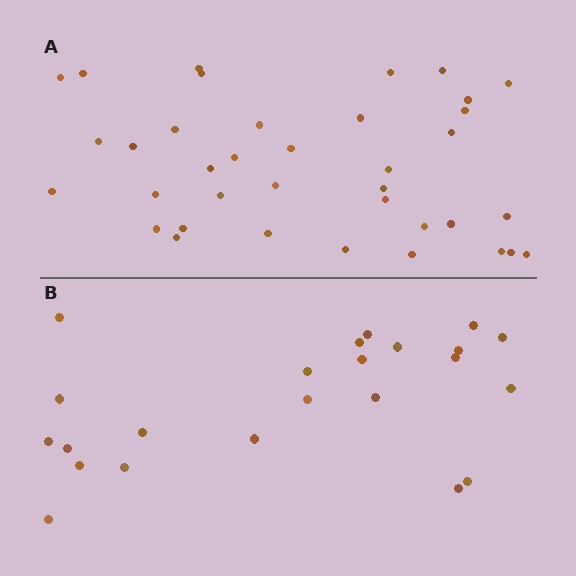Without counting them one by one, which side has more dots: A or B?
Region A (the top region) has more dots.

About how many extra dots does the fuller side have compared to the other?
Region A has approximately 15 more dots than region B.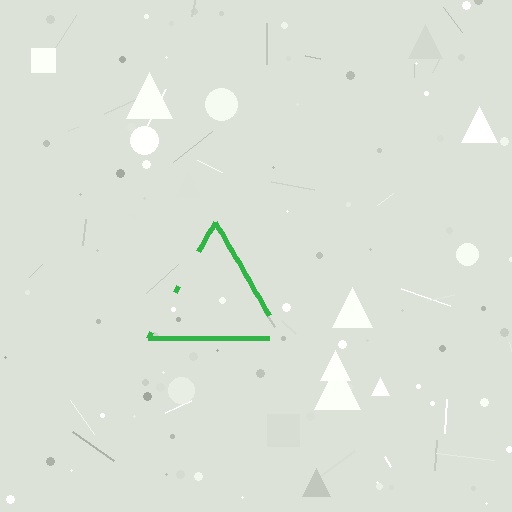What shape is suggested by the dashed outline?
The dashed outline suggests a triangle.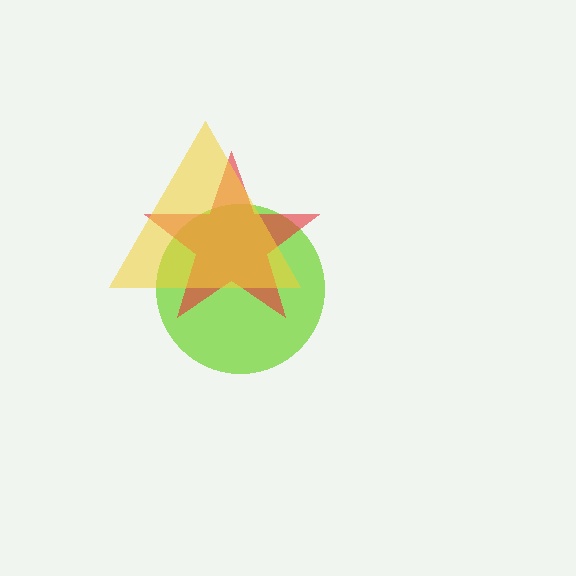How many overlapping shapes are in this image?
There are 3 overlapping shapes in the image.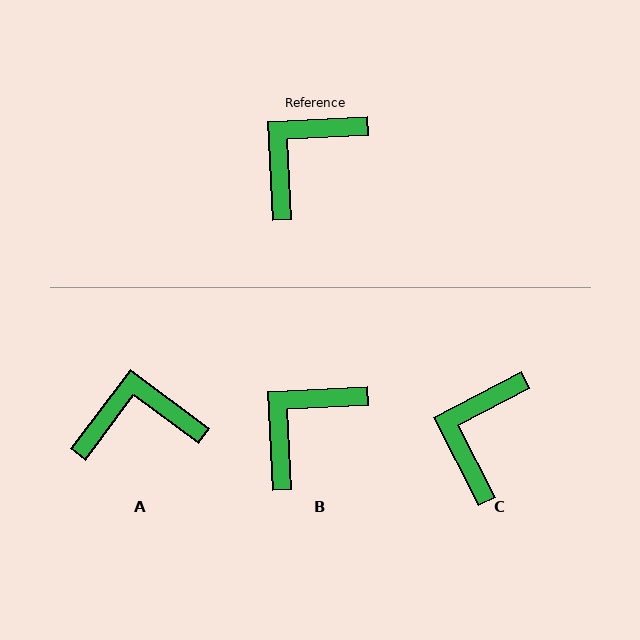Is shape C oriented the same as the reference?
No, it is off by about 25 degrees.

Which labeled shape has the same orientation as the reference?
B.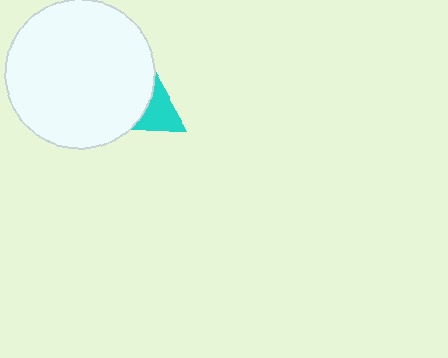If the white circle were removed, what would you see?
You would see the complete cyan triangle.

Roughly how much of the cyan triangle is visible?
A small part of it is visible (roughly 39%).